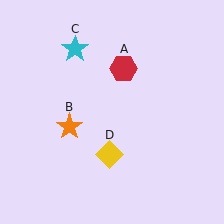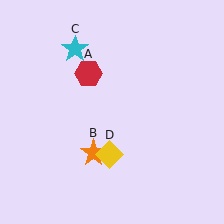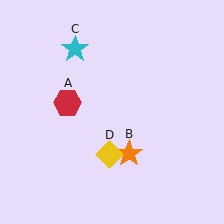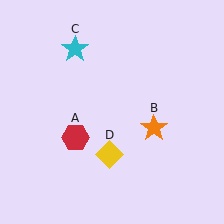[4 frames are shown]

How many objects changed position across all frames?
2 objects changed position: red hexagon (object A), orange star (object B).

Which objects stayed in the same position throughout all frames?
Cyan star (object C) and yellow diamond (object D) remained stationary.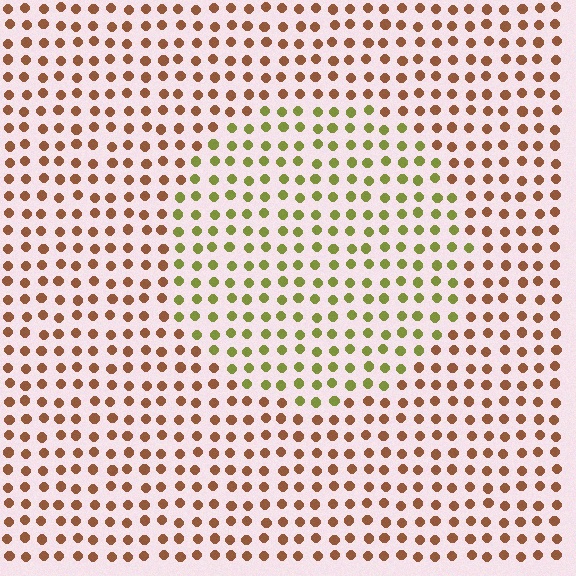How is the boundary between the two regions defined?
The boundary is defined purely by a slight shift in hue (about 55 degrees). Spacing, size, and orientation are identical on both sides.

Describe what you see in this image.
The image is filled with small brown elements in a uniform arrangement. A circle-shaped region is visible where the elements are tinted to a slightly different hue, forming a subtle color boundary.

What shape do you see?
I see a circle.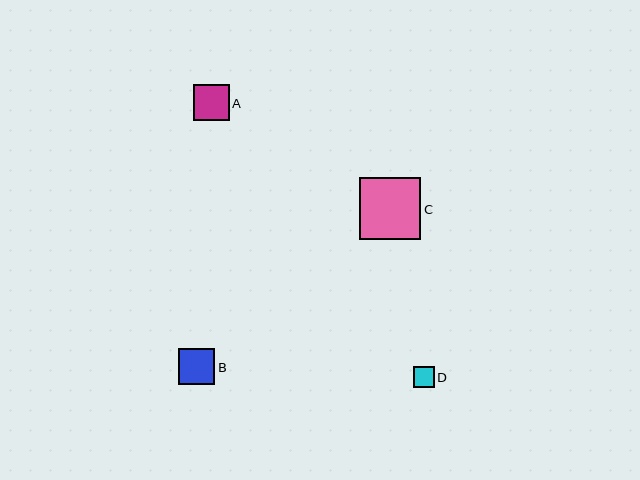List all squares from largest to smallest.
From largest to smallest: C, B, A, D.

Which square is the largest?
Square C is the largest with a size of approximately 61 pixels.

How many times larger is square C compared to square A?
Square C is approximately 1.7 times the size of square A.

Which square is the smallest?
Square D is the smallest with a size of approximately 20 pixels.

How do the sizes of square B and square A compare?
Square B and square A are approximately the same size.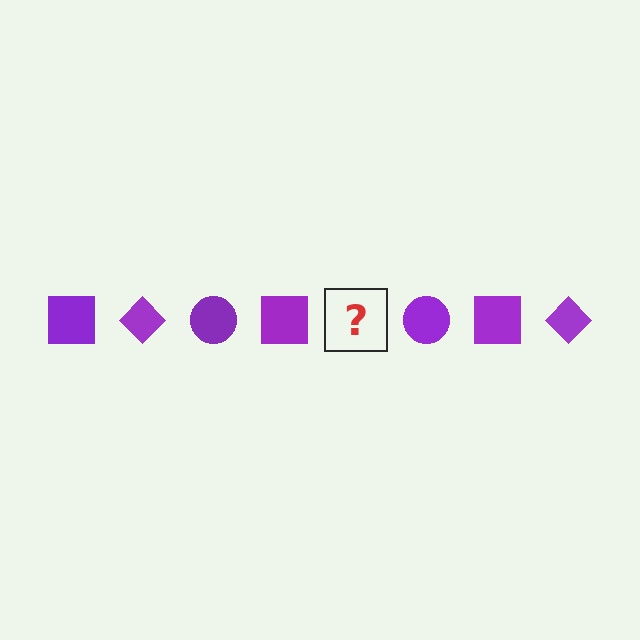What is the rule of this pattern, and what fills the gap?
The rule is that the pattern cycles through square, diamond, circle shapes in purple. The gap should be filled with a purple diamond.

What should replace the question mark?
The question mark should be replaced with a purple diamond.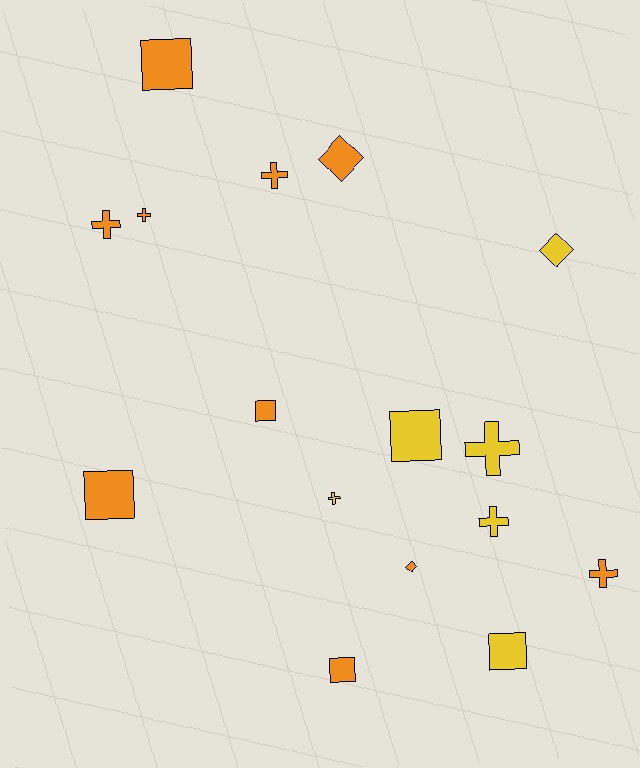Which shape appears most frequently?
Cross, with 7 objects.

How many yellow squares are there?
There are 2 yellow squares.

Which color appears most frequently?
Orange, with 10 objects.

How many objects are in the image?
There are 16 objects.